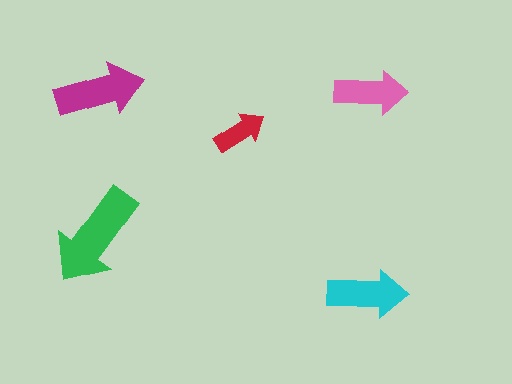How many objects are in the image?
There are 5 objects in the image.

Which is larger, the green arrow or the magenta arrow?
The green one.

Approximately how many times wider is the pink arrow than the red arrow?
About 1.5 times wider.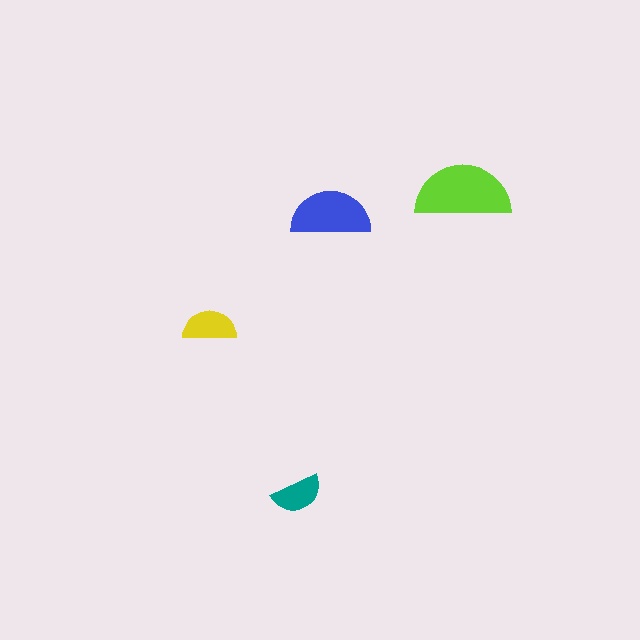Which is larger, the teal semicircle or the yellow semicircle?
The yellow one.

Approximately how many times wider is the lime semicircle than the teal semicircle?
About 2 times wider.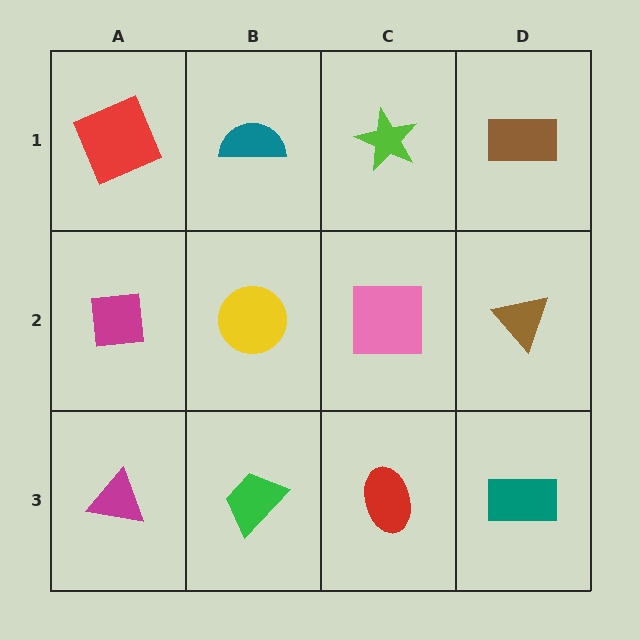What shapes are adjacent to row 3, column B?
A yellow circle (row 2, column B), a magenta triangle (row 3, column A), a red ellipse (row 3, column C).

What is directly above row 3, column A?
A magenta square.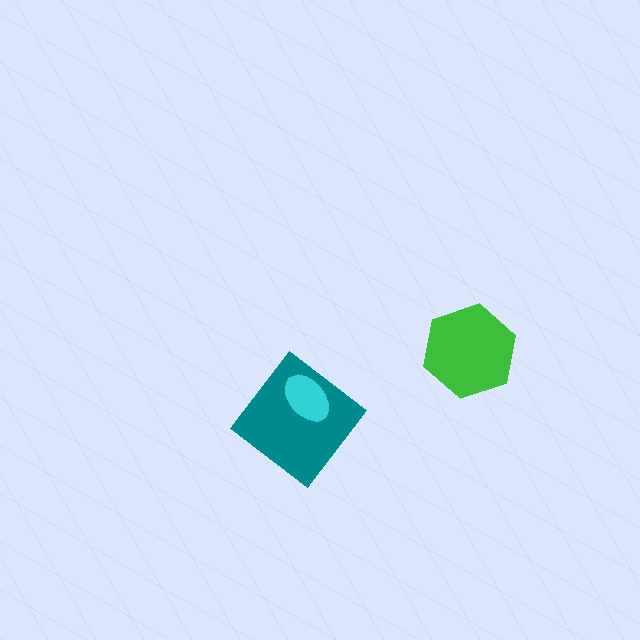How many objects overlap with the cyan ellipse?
1 object overlaps with the cyan ellipse.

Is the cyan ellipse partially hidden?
No, no other shape covers it.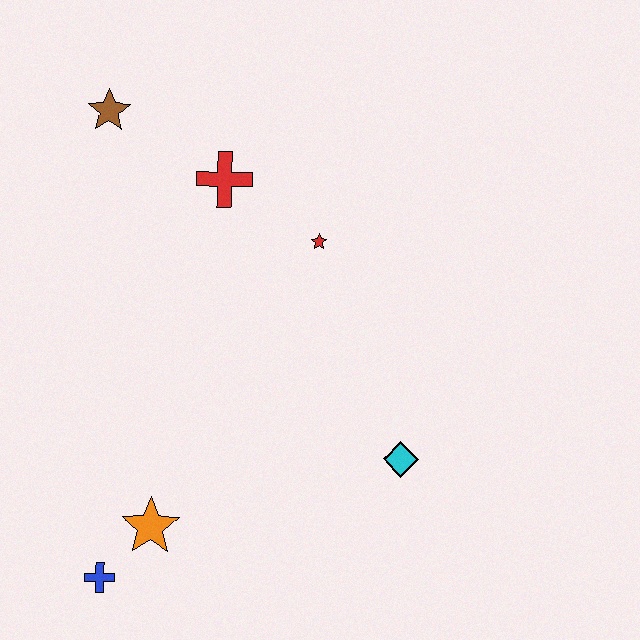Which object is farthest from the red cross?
The blue cross is farthest from the red cross.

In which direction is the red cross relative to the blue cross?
The red cross is above the blue cross.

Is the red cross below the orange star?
No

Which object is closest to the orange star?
The blue cross is closest to the orange star.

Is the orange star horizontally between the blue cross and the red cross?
Yes